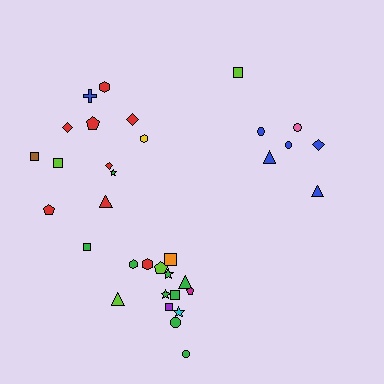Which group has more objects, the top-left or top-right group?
The top-left group.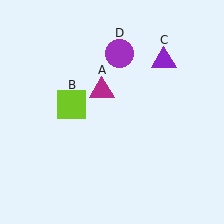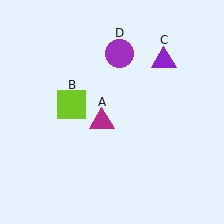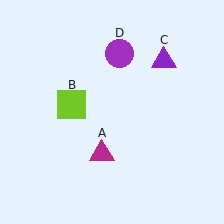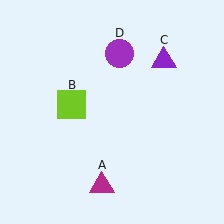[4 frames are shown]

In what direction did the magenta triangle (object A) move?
The magenta triangle (object A) moved down.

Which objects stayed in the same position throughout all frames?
Lime square (object B) and purple triangle (object C) and purple circle (object D) remained stationary.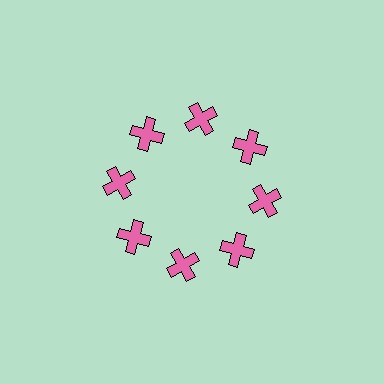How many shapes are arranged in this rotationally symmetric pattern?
There are 8 shapes, arranged in 8 groups of 1.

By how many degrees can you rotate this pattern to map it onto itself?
The pattern maps onto itself every 45 degrees of rotation.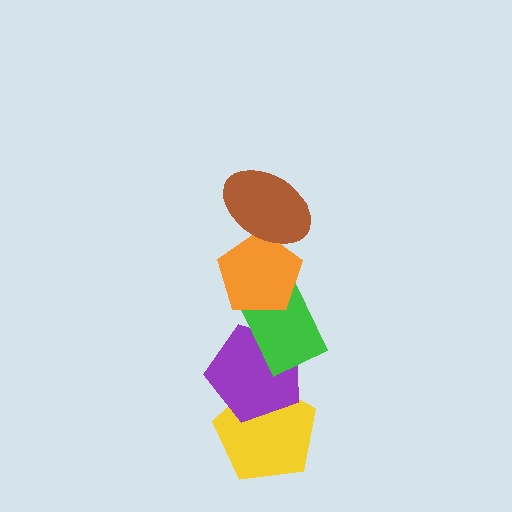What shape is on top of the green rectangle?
The orange pentagon is on top of the green rectangle.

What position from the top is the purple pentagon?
The purple pentagon is 4th from the top.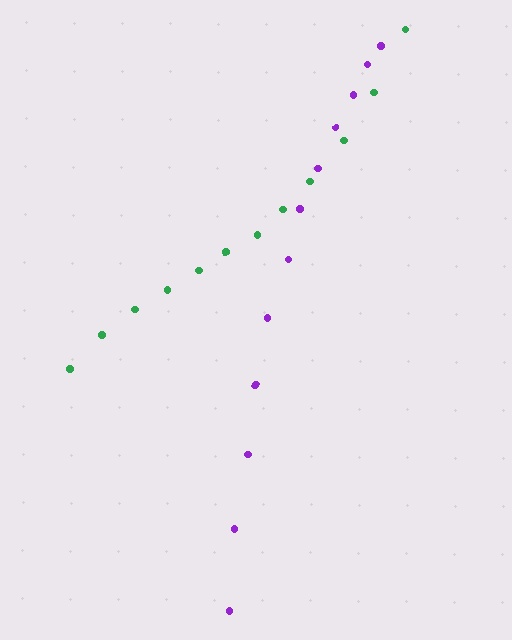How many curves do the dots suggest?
There are 2 distinct paths.